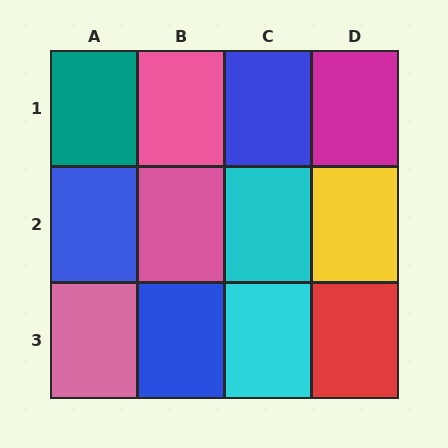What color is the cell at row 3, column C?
Cyan.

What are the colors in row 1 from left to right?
Teal, pink, blue, magenta.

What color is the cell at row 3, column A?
Pink.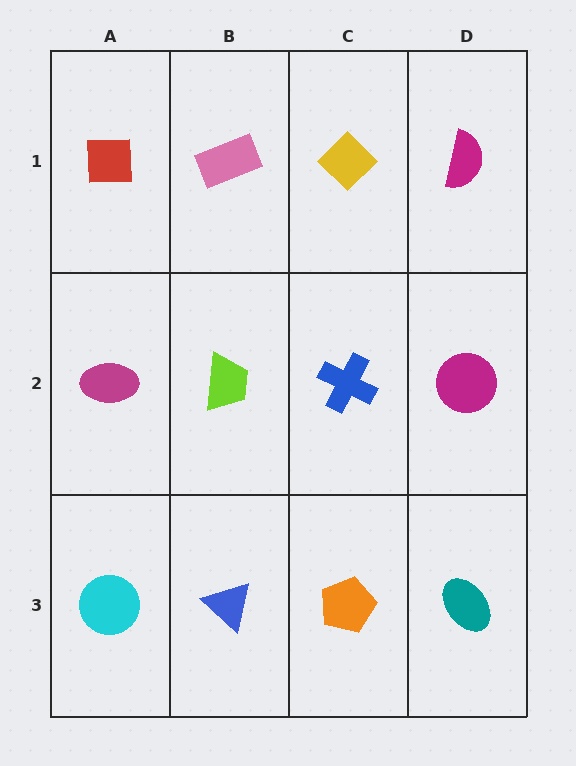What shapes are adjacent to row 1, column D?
A magenta circle (row 2, column D), a yellow diamond (row 1, column C).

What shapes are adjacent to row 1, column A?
A magenta ellipse (row 2, column A), a pink rectangle (row 1, column B).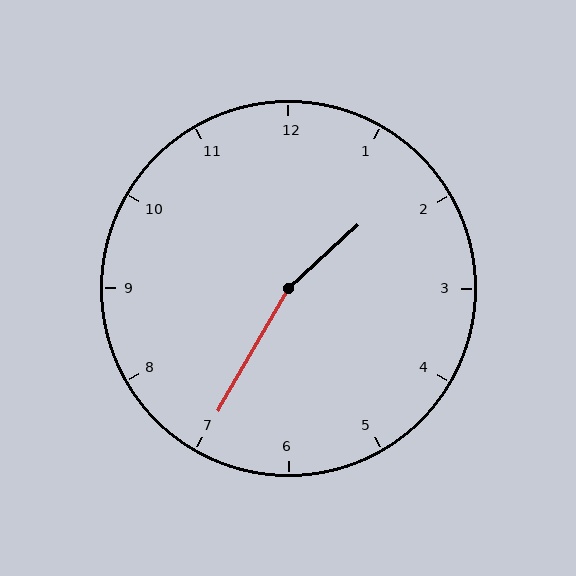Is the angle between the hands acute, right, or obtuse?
It is obtuse.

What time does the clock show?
1:35.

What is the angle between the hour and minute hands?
Approximately 162 degrees.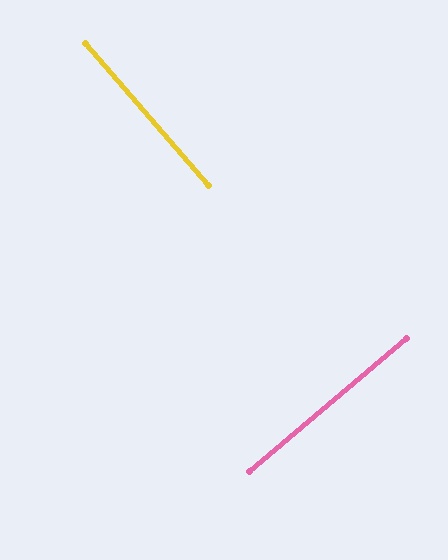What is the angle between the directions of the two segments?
Approximately 90 degrees.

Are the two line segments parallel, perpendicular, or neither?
Perpendicular — they meet at approximately 90°.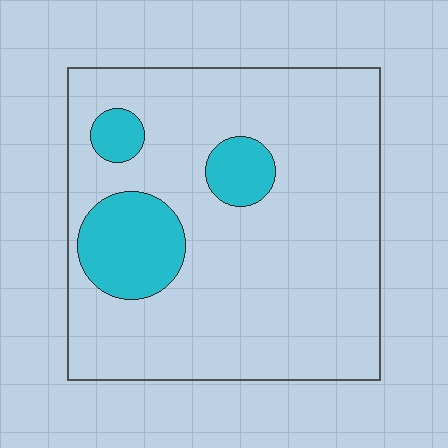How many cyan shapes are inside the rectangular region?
3.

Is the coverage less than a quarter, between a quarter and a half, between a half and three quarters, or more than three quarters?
Less than a quarter.